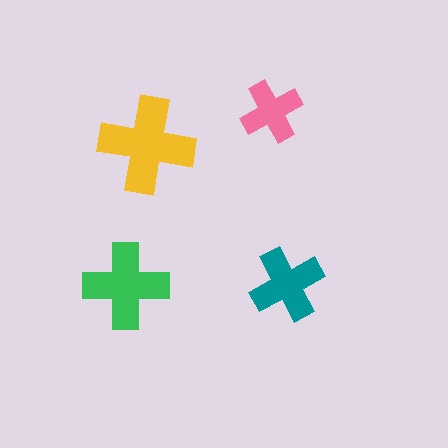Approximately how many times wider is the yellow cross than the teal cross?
About 1.5 times wider.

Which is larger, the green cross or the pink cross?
The green one.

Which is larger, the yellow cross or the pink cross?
The yellow one.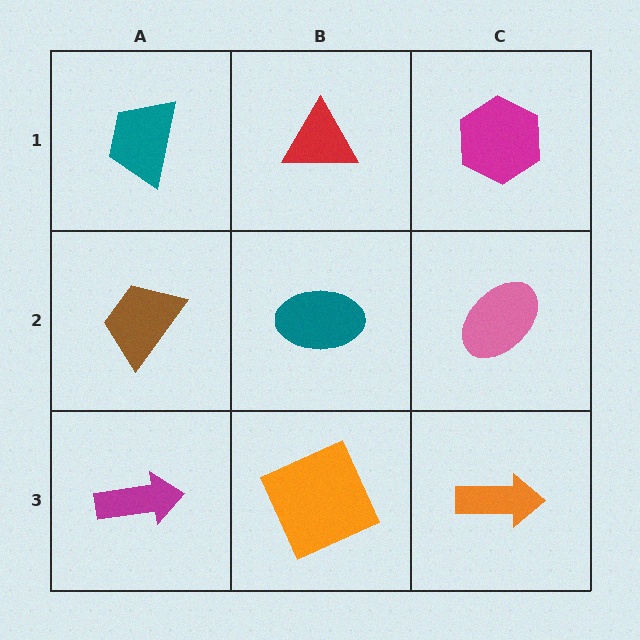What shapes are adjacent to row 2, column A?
A teal trapezoid (row 1, column A), a magenta arrow (row 3, column A), a teal ellipse (row 2, column B).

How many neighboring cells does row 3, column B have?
3.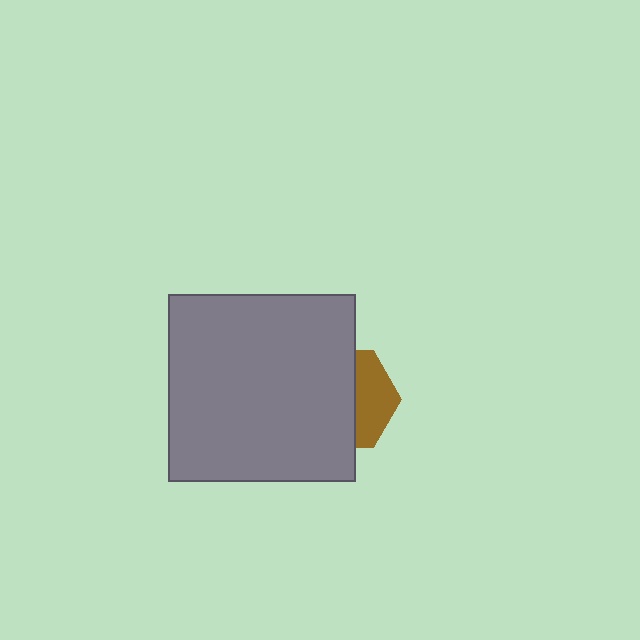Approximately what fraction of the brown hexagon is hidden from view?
Roughly 62% of the brown hexagon is hidden behind the gray square.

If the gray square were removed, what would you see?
You would see the complete brown hexagon.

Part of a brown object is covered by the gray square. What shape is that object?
It is a hexagon.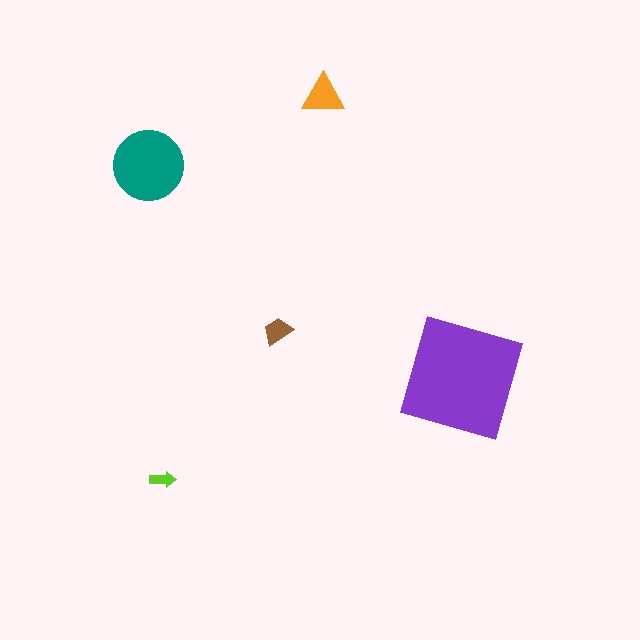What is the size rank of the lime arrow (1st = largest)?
5th.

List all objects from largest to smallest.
The purple square, the teal circle, the orange triangle, the brown trapezoid, the lime arrow.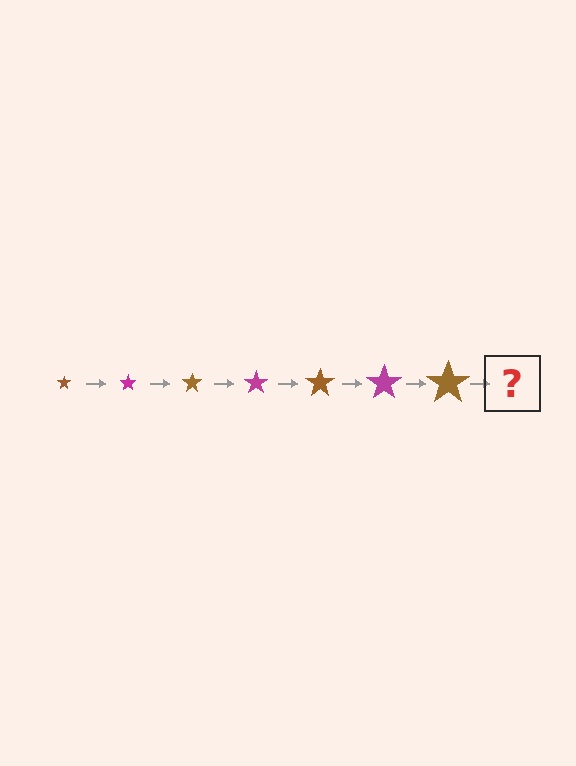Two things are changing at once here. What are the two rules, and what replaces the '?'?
The two rules are that the star grows larger each step and the color cycles through brown and magenta. The '?' should be a magenta star, larger than the previous one.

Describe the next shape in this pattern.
It should be a magenta star, larger than the previous one.